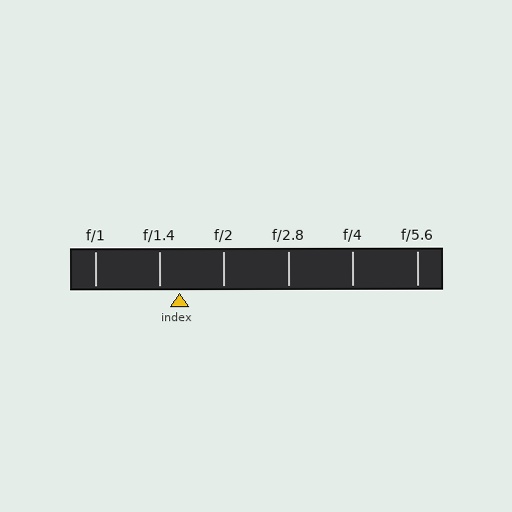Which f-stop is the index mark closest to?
The index mark is closest to f/1.4.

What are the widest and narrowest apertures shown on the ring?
The widest aperture shown is f/1 and the narrowest is f/5.6.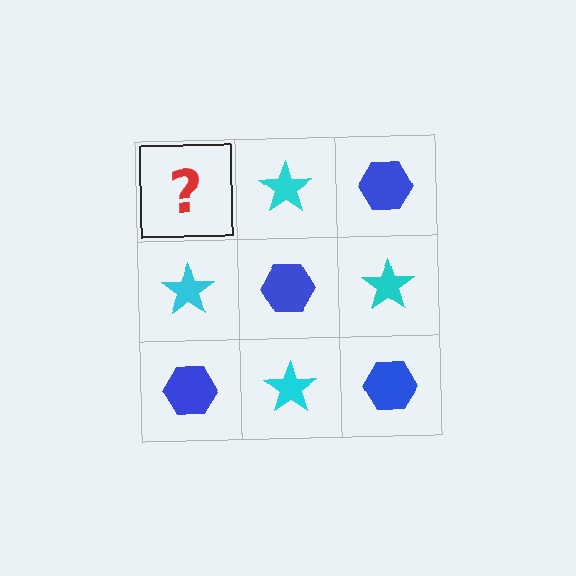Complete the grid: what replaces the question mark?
The question mark should be replaced with a blue hexagon.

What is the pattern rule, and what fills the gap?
The rule is that it alternates blue hexagon and cyan star in a checkerboard pattern. The gap should be filled with a blue hexagon.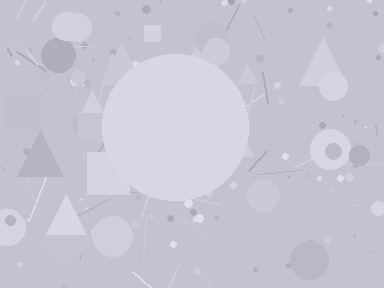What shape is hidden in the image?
A circle is hidden in the image.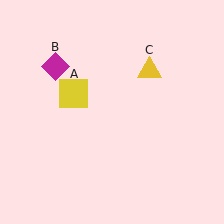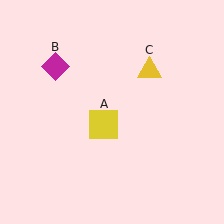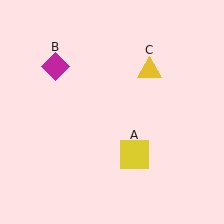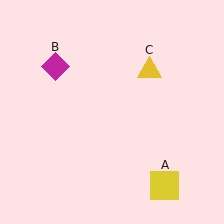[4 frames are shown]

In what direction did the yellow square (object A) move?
The yellow square (object A) moved down and to the right.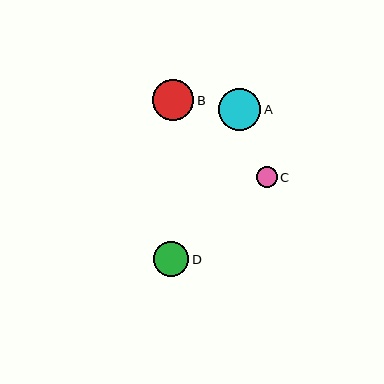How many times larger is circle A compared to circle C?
Circle A is approximately 2.0 times the size of circle C.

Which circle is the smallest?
Circle C is the smallest with a size of approximately 21 pixels.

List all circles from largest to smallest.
From largest to smallest: A, B, D, C.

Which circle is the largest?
Circle A is the largest with a size of approximately 42 pixels.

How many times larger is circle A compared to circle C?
Circle A is approximately 2.0 times the size of circle C.